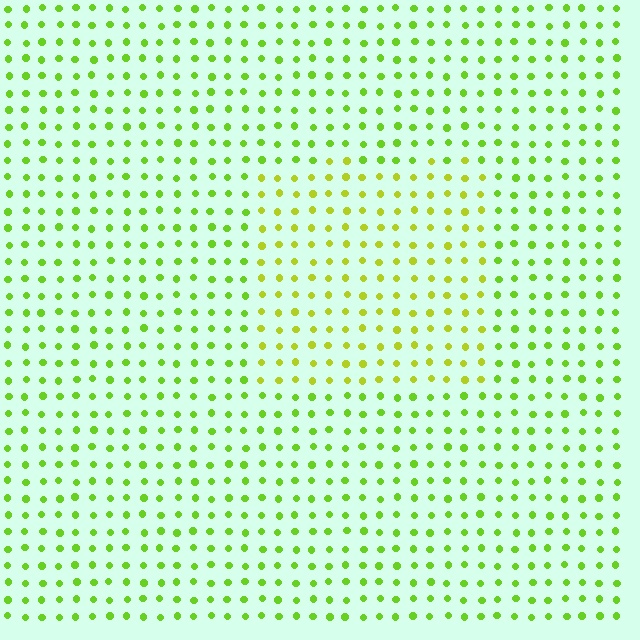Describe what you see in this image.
The image is filled with small lime elements in a uniform arrangement. A rectangle-shaped region is visible where the elements are tinted to a slightly different hue, forming a subtle color boundary.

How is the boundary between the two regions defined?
The boundary is defined purely by a slight shift in hue (about 26 degrees). Spacing, size, and orientation are identical on both sides.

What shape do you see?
I see a rectangle.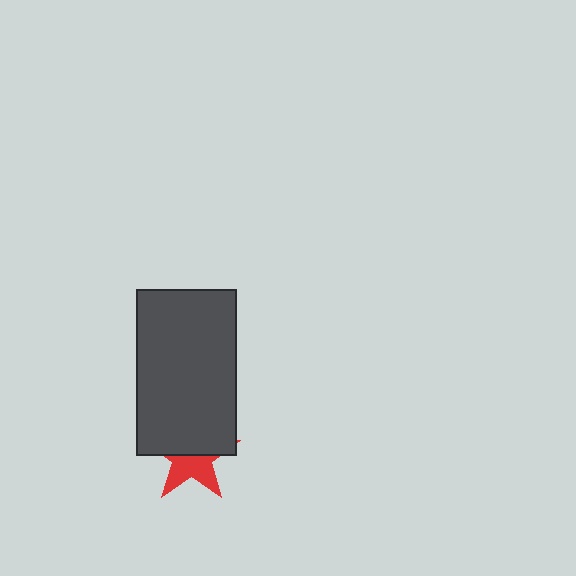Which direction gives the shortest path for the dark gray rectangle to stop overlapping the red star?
Moving up gives the shortest separation.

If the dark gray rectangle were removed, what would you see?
You would see the complete red star.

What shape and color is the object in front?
The object in front is a dark gray rectangle.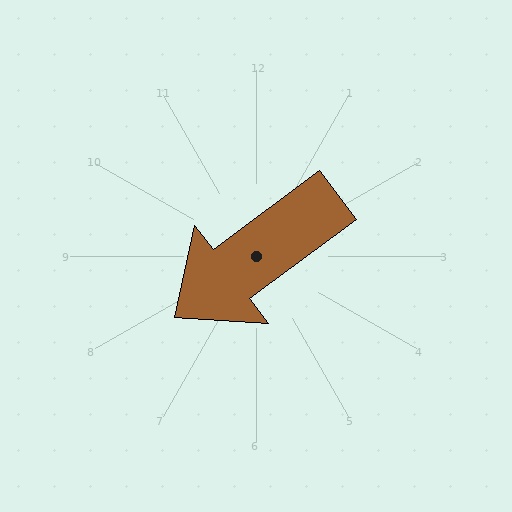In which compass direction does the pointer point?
Southwest.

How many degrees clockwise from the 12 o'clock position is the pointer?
Approximately 233 degrees.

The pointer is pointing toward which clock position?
Roughly 8 o'clock.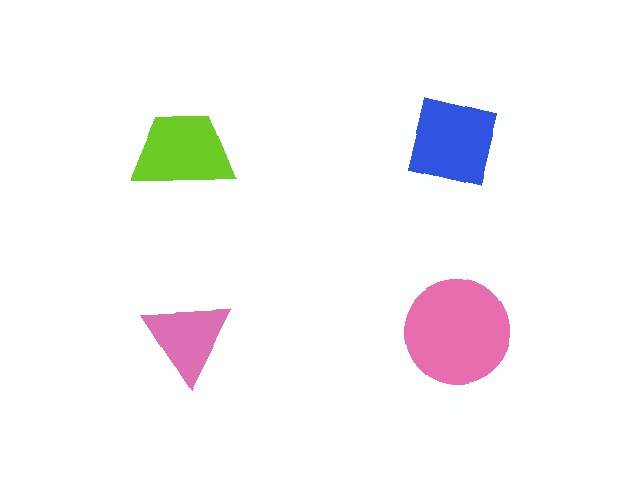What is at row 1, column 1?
A lime trapezoid.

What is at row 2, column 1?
A pink triangle.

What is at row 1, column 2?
A blue square.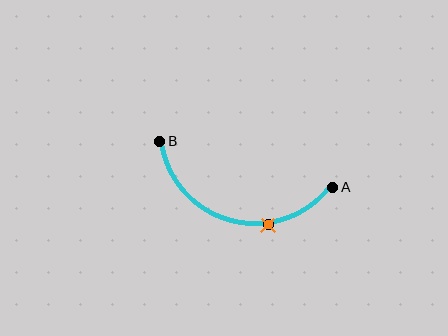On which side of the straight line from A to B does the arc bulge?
The arc bulges below the straight line connecting A and B.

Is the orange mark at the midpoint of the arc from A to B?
No. The orange mark lies on the arc but is closer to endpoint A. The arc midpoint would be at the point on the curve equidistant along the arc from both A and B.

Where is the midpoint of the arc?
The arc midpoint is the point on the curve farthest from the straight line joining A and B. It sits below that line.